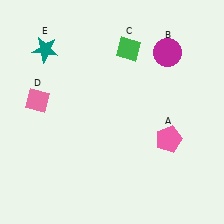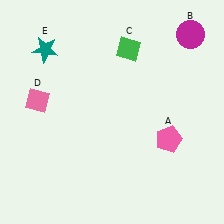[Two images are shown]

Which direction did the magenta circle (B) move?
The magenta circle (B) moved right.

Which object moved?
The magenta circle (B) moved right.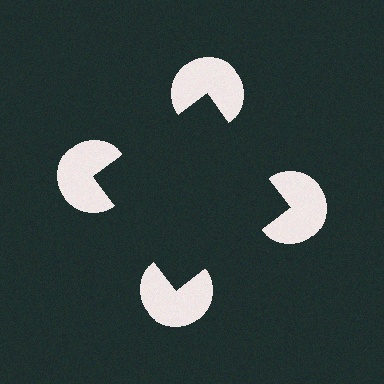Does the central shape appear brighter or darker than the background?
It typically appears slightly darker than the background, even though no actual brightness change is drawn.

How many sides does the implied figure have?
4 sides.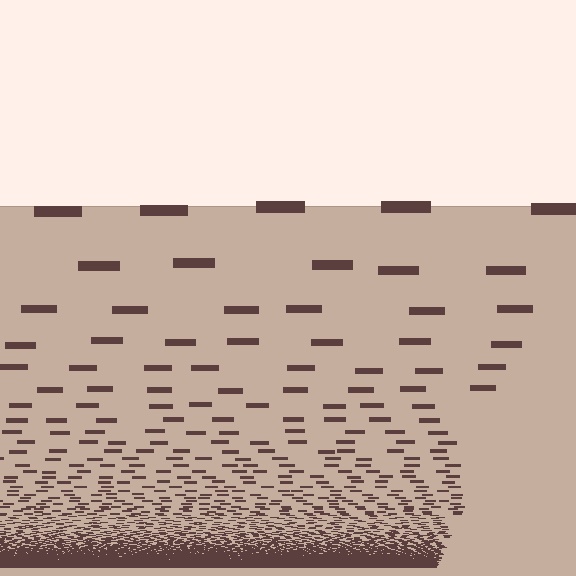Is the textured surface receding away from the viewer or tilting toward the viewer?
The surface appears to tilt toward the viewer. Texture elements get larger and sparser toward the top.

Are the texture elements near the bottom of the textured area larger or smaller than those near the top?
Smaller. The gradient is inverted — elements near the bottom are smaller and denser.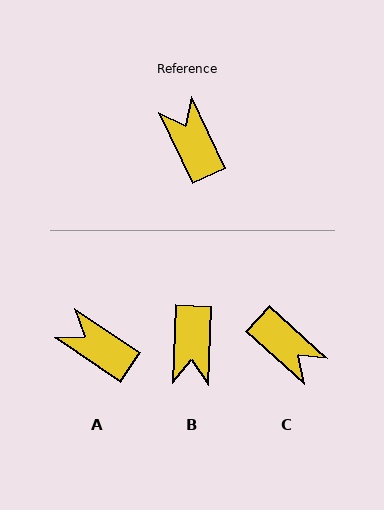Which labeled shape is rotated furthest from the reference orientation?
C, about 158 degrees away.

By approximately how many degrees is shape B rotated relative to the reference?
Approximately 152 degrees counter-clockwise.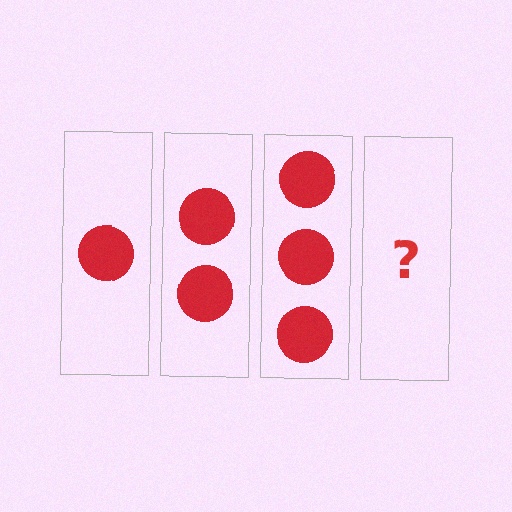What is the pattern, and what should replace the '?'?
The pattern is that each step adds one more circle. The '?' should be 4 circles.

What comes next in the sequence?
The next element should be 4 circles.